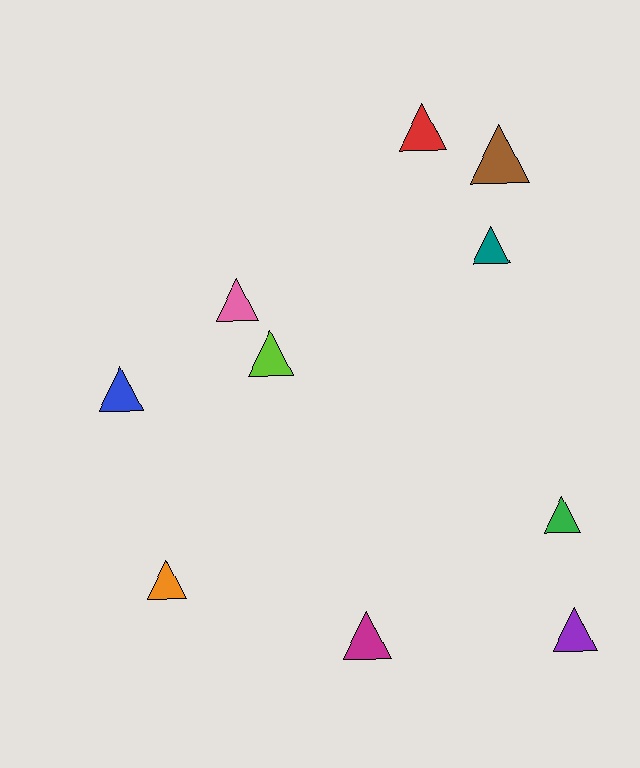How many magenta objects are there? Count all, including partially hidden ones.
There is 1 magenta object.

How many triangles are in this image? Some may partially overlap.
There are 10 triangles.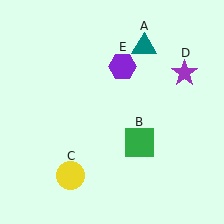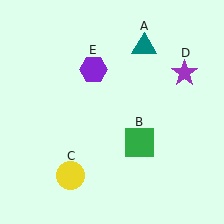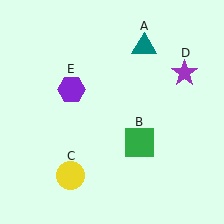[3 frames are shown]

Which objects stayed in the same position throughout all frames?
Teal triangle (object A) and green square (object B) and yellow circle (object C) and purple star (object D) remained stationary.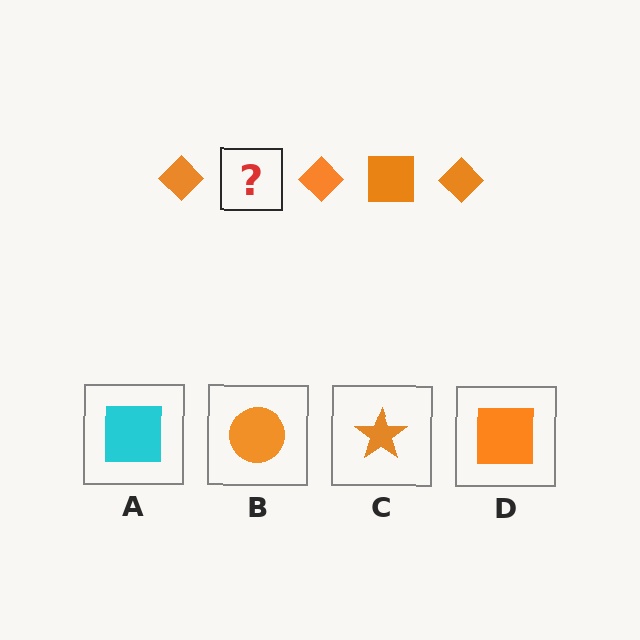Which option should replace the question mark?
Option D.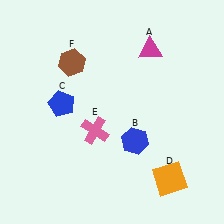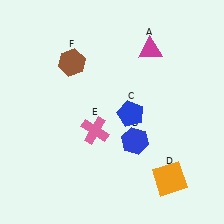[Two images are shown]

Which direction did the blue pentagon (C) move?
The blue pentagon (C) moved right.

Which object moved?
The blue pentagon (C) moved right.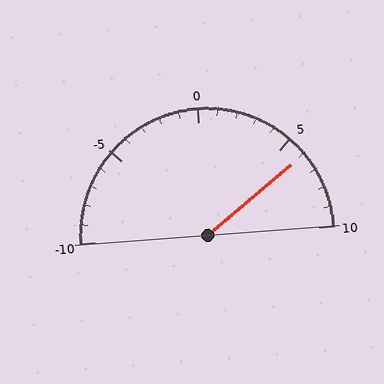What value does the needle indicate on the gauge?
The needle indicates approximately 6.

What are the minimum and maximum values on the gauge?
The gauge ranges from -10 to 10.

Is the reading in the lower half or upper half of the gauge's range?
The reading is in the upper half of the range (-10 to 10).